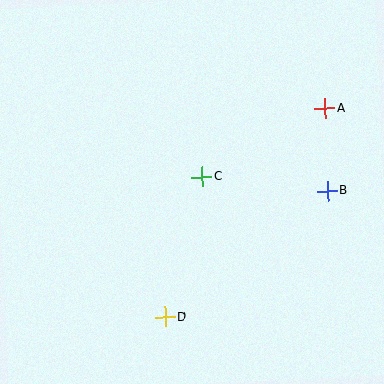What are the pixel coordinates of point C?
Point C is at (202, 177).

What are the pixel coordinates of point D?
Point D is at (165, 317).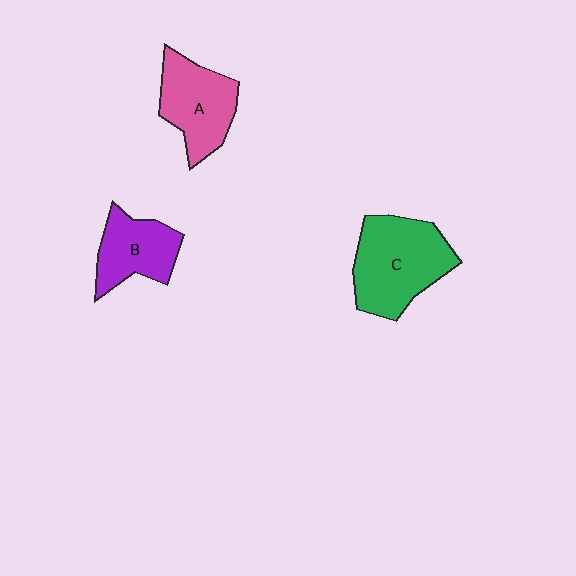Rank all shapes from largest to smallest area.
From largest to smallest: C (green), A (pink), B (purple).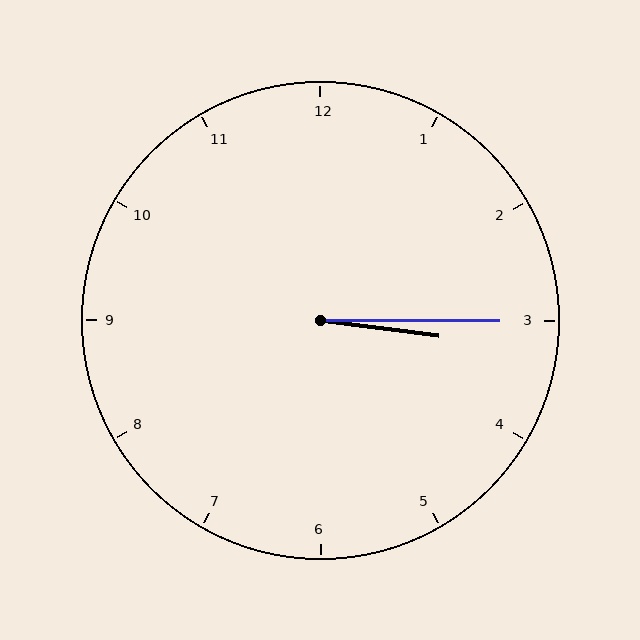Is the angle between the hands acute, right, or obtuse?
It is acute.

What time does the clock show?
3:15.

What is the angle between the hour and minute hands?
Approximately 8 degrees.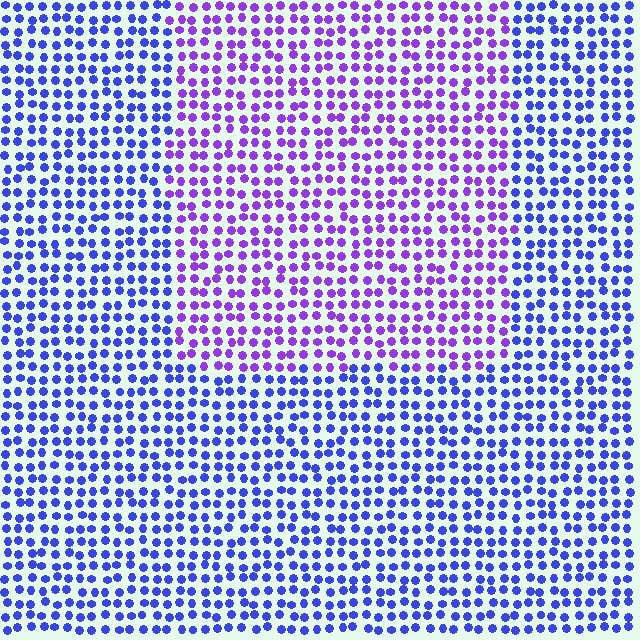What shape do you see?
I see a rectangle.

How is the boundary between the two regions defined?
The boundary is defined purely by a slight shift in hue (about 37 degrees). Spacing, size, and orientation are identical on both sides.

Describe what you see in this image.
The image is filled with small blue elements in a uniform arrangement. A rectangle-shaped region is visible where the elements are tinted to a slightly different hue, forming a subtle color boundary.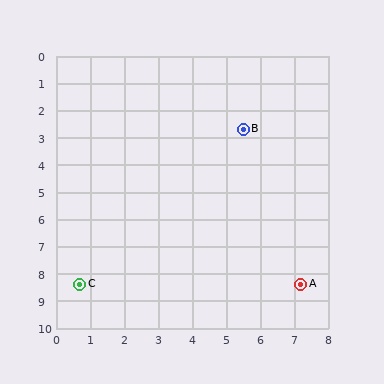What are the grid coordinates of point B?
Point B is at approximately (5.5, 2.7).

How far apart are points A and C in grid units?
Points A and C are about 6.5 grid units apart.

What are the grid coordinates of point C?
Point C is at approximately (0.7, 8.4).